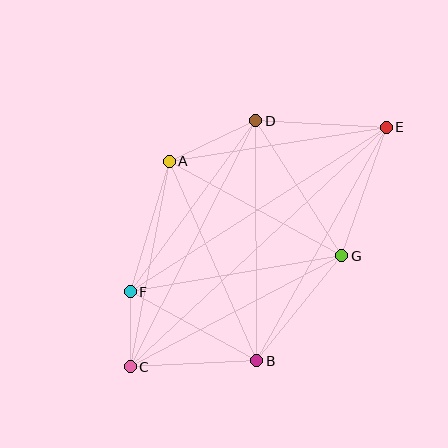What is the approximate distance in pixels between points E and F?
The distance between E and F is approximately 304 pixels.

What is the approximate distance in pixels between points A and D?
The distance between A and D is approximately 95 pixels.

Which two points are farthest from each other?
Points C and E are farthest from each other.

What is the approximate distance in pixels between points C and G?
The distance between C and G is approximately 239 pixels.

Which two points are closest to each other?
Points C and F are closest to each other.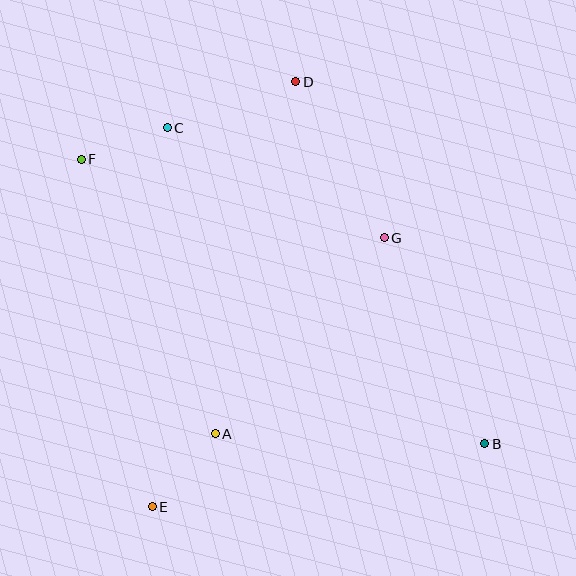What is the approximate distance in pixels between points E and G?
The distance between E and G is approximately 355 pixels.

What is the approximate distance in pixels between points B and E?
The distance between B and E is approximately 338 pixels.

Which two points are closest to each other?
Points C and F are closest to each other.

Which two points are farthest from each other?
Points B and F are farthest from each other.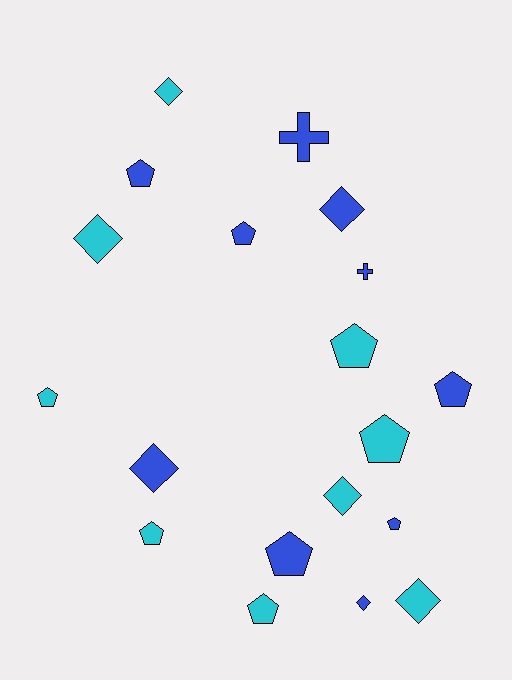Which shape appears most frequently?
Pentagon, with 10 objects.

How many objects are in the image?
There are 19 objects.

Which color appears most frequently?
Blue, with 10 objects.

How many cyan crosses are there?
There are no cyan crosses.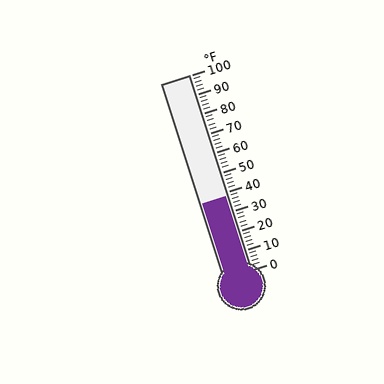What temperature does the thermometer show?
The thermometer shows approximately 38°F.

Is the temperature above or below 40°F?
The temperature is below 40°F.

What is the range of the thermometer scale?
The thermometer scale ranges from 0°F to 100°F.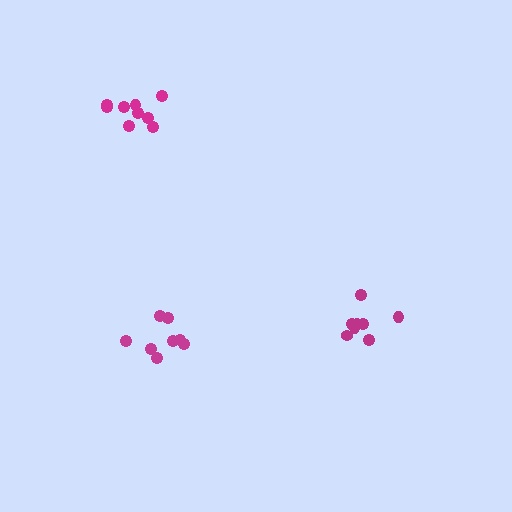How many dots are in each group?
Group 1: 8 dots, Group 2: 8 dots, Group 3: 9 dots (25 total).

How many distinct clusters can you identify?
There are 3 distinct clusters.